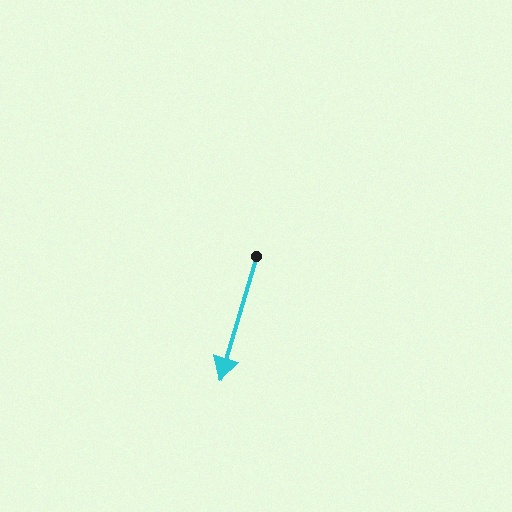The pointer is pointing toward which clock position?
Roughly 7 o'clock.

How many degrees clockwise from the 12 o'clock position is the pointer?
Approximately 196 degrees.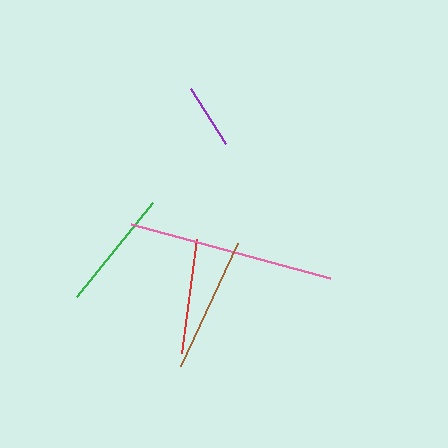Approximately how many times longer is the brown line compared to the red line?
The brown line is approximately 1.2 times the length of the red line.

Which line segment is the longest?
The pink line is the longest at approximately 206 pixels.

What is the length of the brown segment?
The brown segment is approximately 135 pixels long.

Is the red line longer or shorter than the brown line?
The brown line is longer than the red line.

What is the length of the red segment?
The red segment is approximately 115 pixels long.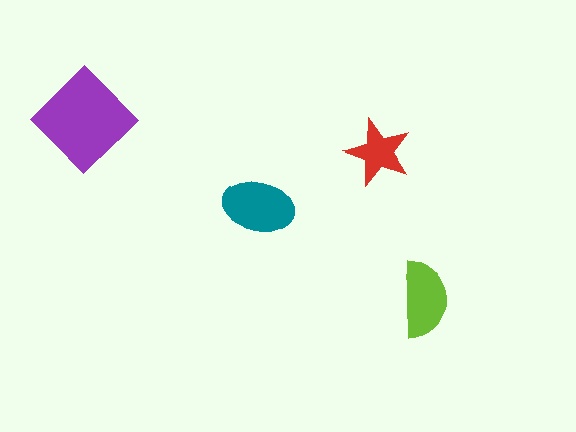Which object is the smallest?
The red star.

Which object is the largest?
The purple diamond.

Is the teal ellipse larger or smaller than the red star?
Larger.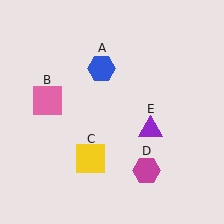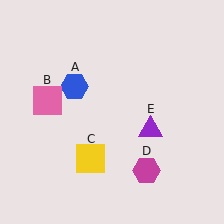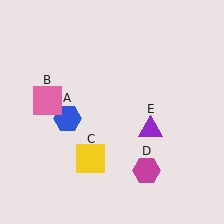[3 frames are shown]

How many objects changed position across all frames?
1 object changed position: blue hexagon (object A).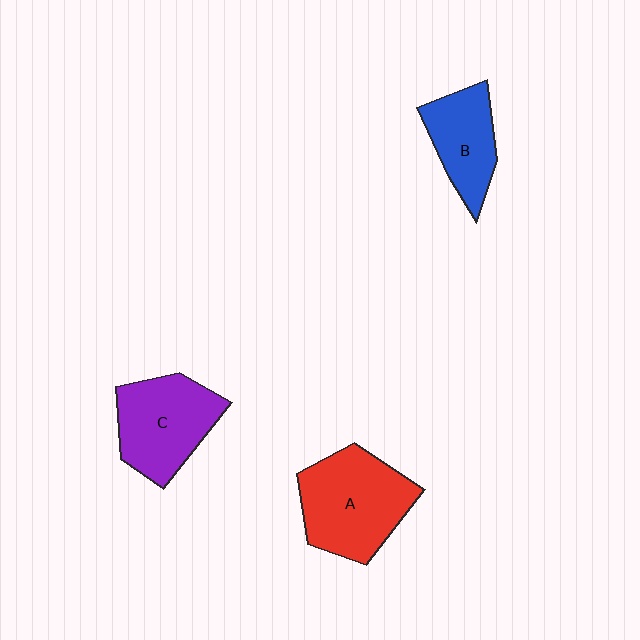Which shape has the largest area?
Shape A (red).